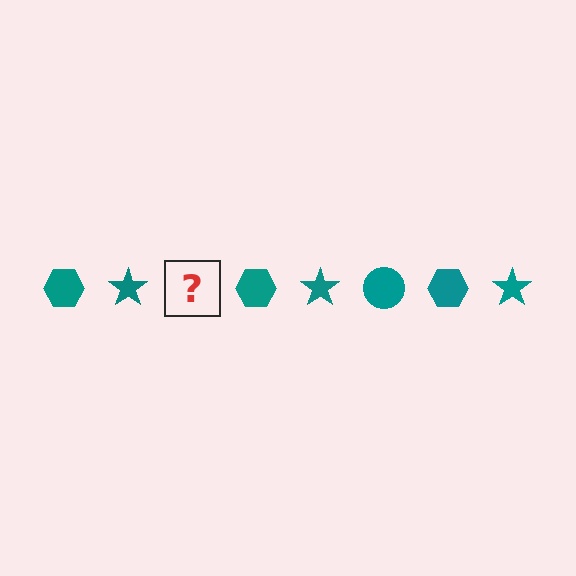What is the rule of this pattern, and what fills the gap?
The rule is that the pattern cycles through hexagon, star, circle shapes in teal. The gap should be filled with a teal circle.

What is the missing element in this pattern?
The missing element is a teal circle.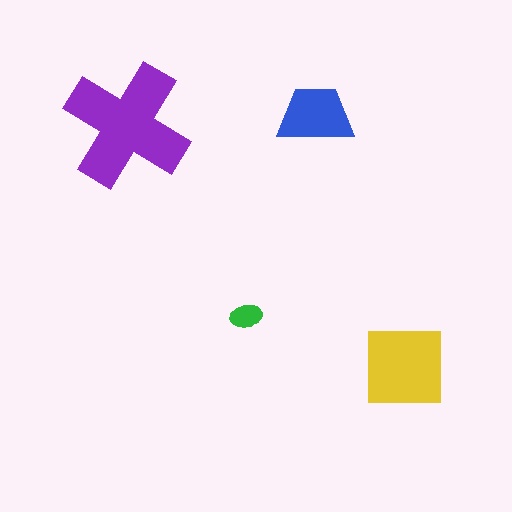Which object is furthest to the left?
The purple cross is leftmost.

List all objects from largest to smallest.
The purple cross, the yellow square, the blue trapezoid, the green ellipse.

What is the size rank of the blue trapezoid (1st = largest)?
3rd.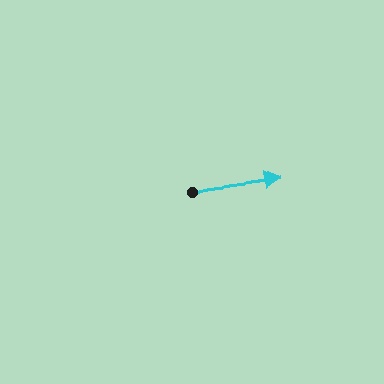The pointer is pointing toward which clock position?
Roughly 3 o'clock.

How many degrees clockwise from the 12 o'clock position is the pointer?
Approximately 83 degrees.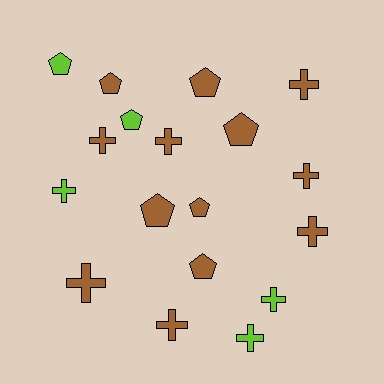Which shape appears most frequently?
Cross, with 10 objects.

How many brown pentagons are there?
There are 6 brown pentagons.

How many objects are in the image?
There are 18 objects.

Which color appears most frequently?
Brown, with 13 objects.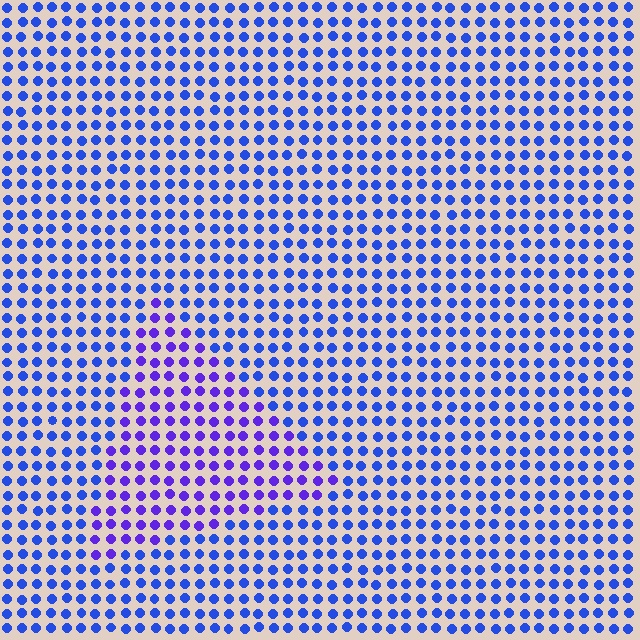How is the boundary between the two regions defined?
The boundary is defined purely by a slight shift in hue (about 32 degrees). Spacing, size, and orientation are identical on both sides.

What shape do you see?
I see a triangle.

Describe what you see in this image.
The image is filled with small blue elements in a uniform arrangement. A triangle-shaped region is visible where the elements are tinted to a slightly different hue, forming a subtle color boundary.